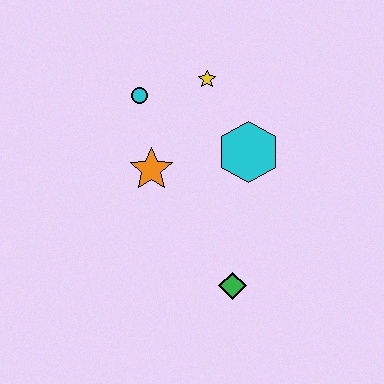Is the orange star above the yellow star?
No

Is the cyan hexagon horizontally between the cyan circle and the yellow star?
No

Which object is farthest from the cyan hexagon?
The green diamond is farthest from the cyan hexagon.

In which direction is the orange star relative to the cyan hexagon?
The orange star is to the left of the cyan hexagon.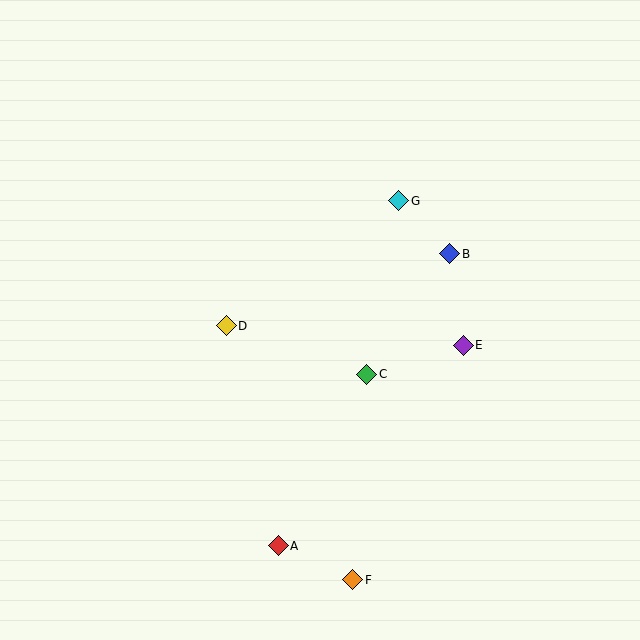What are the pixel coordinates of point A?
Point A is at (278, 546).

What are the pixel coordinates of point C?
Point C is at (367, 374).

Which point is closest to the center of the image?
Point C at (367, 374) is closest to the center.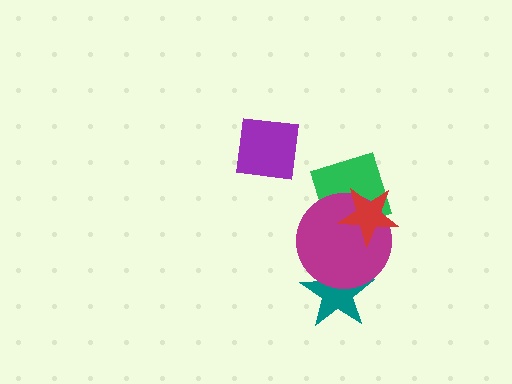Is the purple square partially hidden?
No, no other shape covers it.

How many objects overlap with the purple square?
0 objects overlap with the purple square.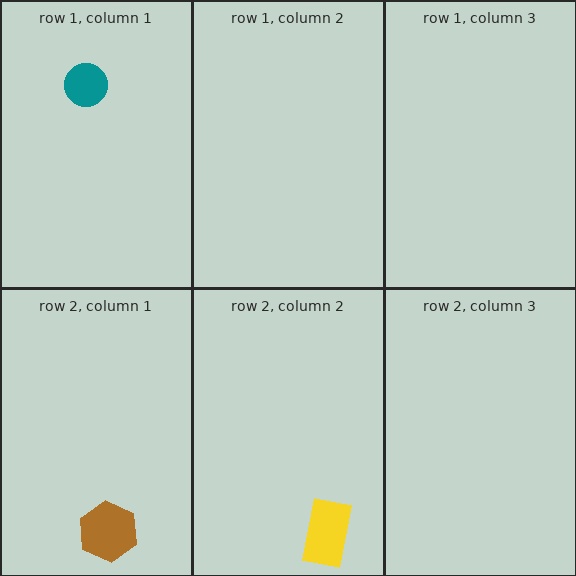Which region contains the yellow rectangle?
The row 2, column 2 region.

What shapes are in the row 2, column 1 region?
The brown hexagon.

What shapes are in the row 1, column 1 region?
The teal circle.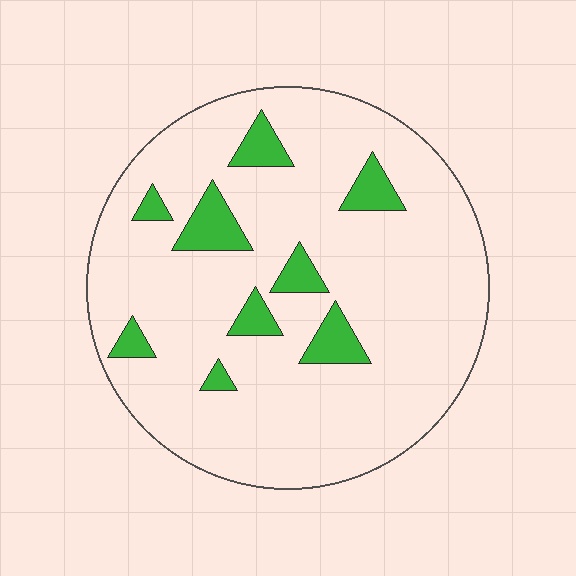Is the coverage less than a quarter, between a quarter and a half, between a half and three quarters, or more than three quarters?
Less than a quarter.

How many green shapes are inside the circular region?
9.